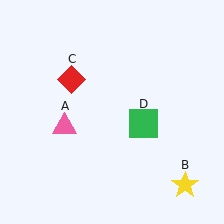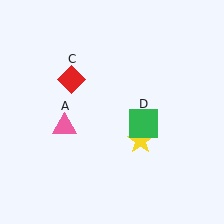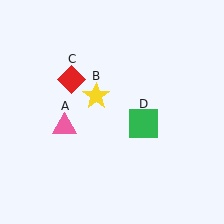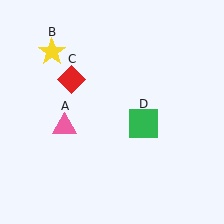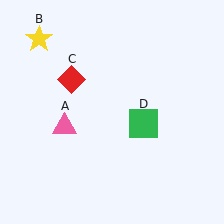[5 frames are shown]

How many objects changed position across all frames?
1 object changed position: yellow star (object B).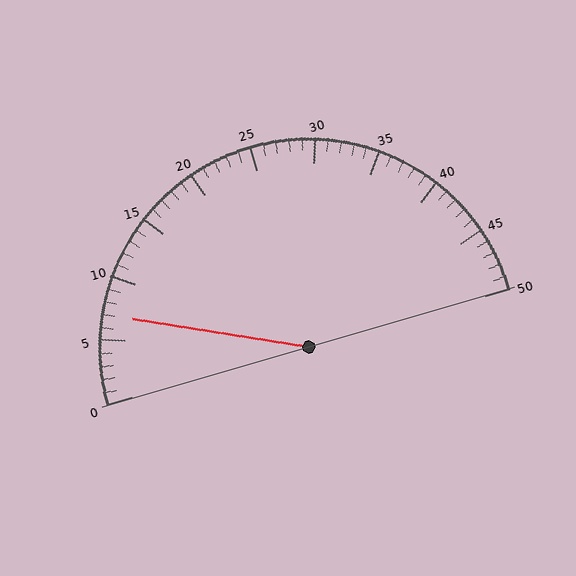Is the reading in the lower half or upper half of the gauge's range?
The reading is in the lower half of the range (0 to 50).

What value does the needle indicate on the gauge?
The needle indicates approximately 7.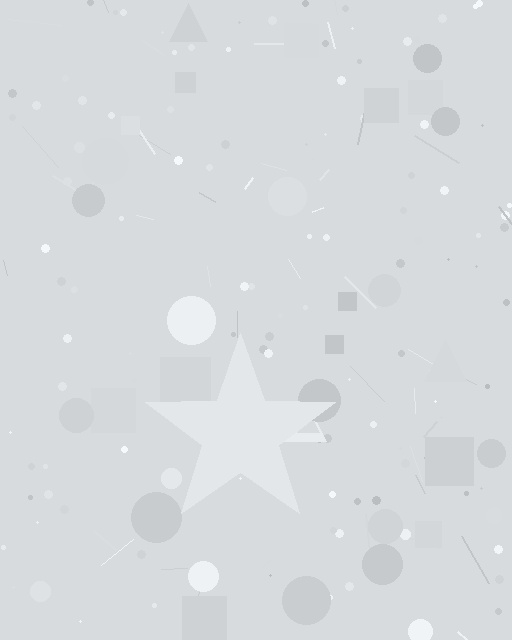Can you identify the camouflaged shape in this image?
The camouflaged shape is a star.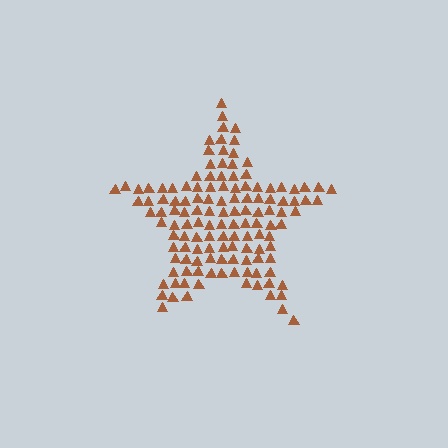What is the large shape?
The large shape is a star.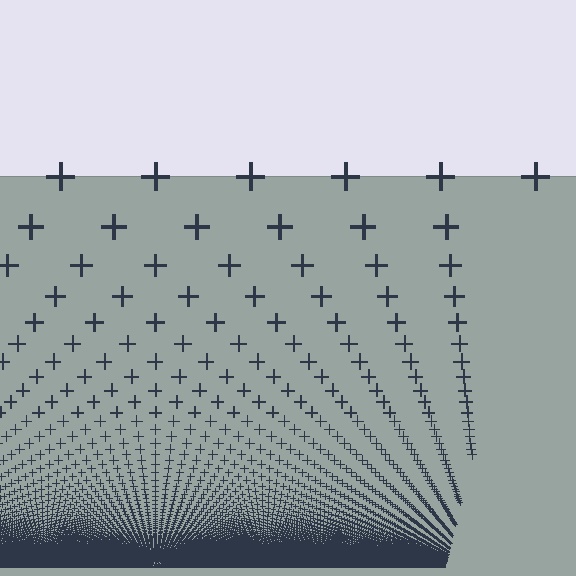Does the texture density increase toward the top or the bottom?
Density increases toward the bottom.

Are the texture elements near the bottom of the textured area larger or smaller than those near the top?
Smaller. The gradient is inverted — elements near the bottom are smaller and denser.